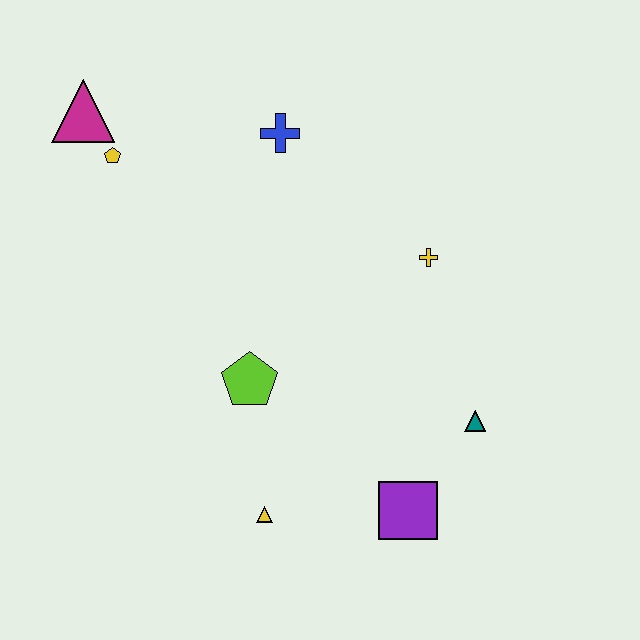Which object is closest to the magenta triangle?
The yellow pentagon is closest to the magenta triangle.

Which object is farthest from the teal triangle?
The magenta triangle is farthest from the teal triangle.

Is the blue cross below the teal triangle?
No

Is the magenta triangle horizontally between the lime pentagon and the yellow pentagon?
No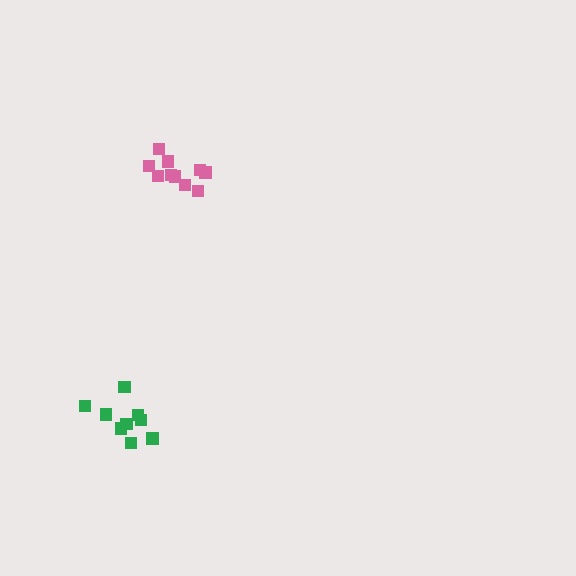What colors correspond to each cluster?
The clusters are colored: pink, green.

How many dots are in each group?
Group 1: 10 dots, Group 2: 9 dots (19 total).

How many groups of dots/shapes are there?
There are 2 groups.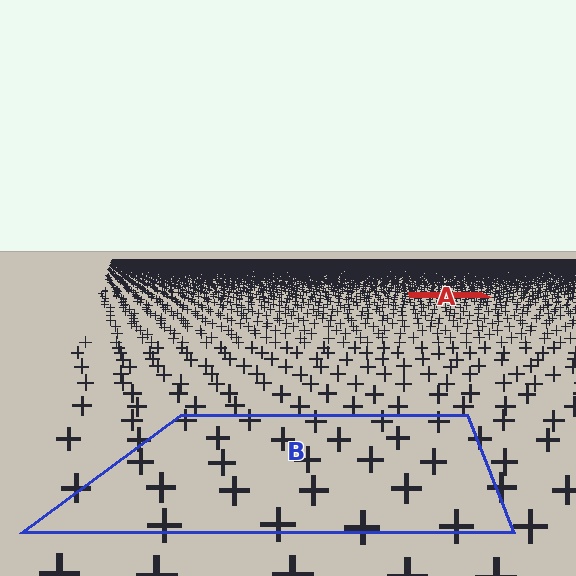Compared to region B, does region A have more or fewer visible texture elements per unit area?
Region A has more texture elements per unit area — they are packed more densely because it is farther away.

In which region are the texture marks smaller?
The texture marks are smaller in region A, because it is farther away.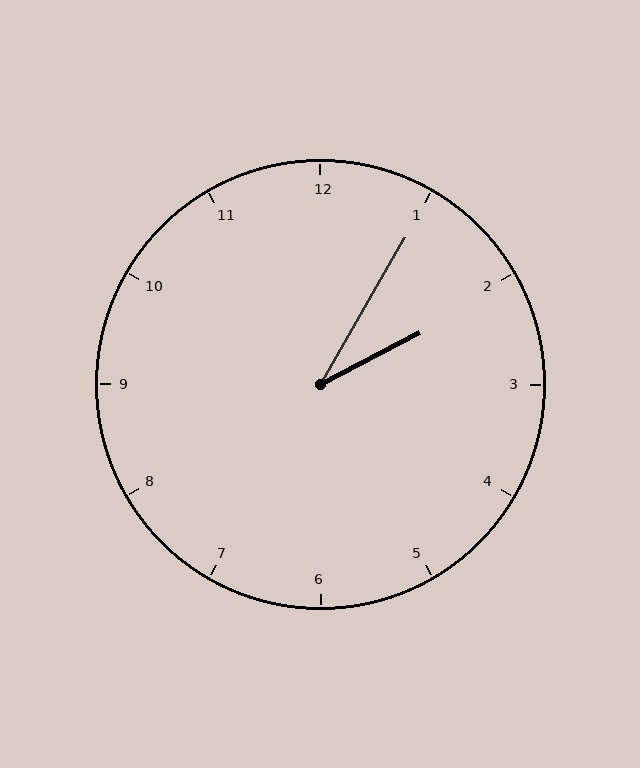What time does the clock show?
2:05.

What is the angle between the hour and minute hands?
Approximately 32 degrees.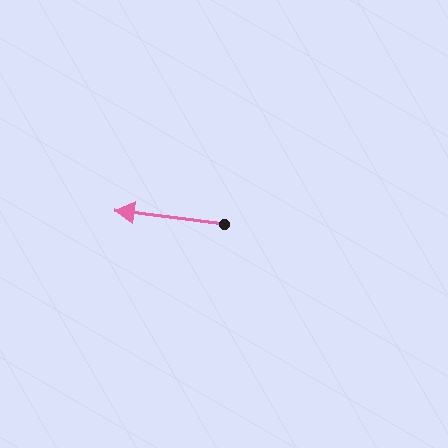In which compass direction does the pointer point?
West.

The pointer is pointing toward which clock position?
Roughly 9 o'clock.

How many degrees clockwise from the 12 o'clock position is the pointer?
Approximately 277 degrees.